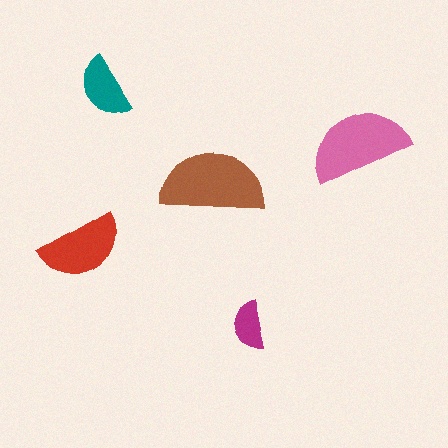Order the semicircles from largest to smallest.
the brown one, the pink one, the red one, the teal one, the magenta one.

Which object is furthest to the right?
The pink semicircle is rightmost.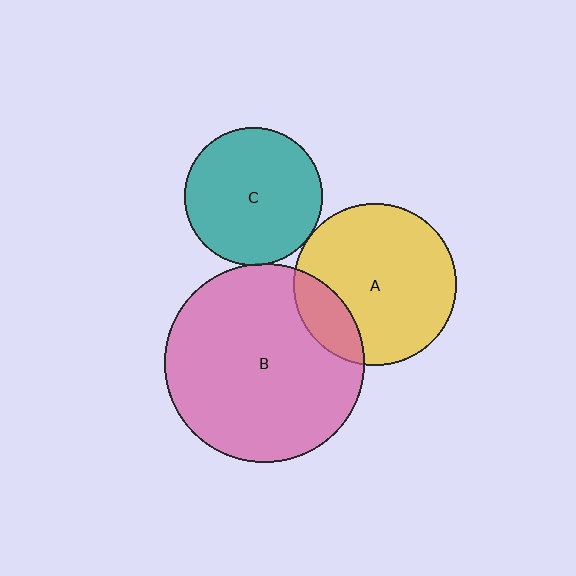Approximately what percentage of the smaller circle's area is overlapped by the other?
Approximately 20%.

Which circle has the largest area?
Circle B (pink).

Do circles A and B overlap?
Yes.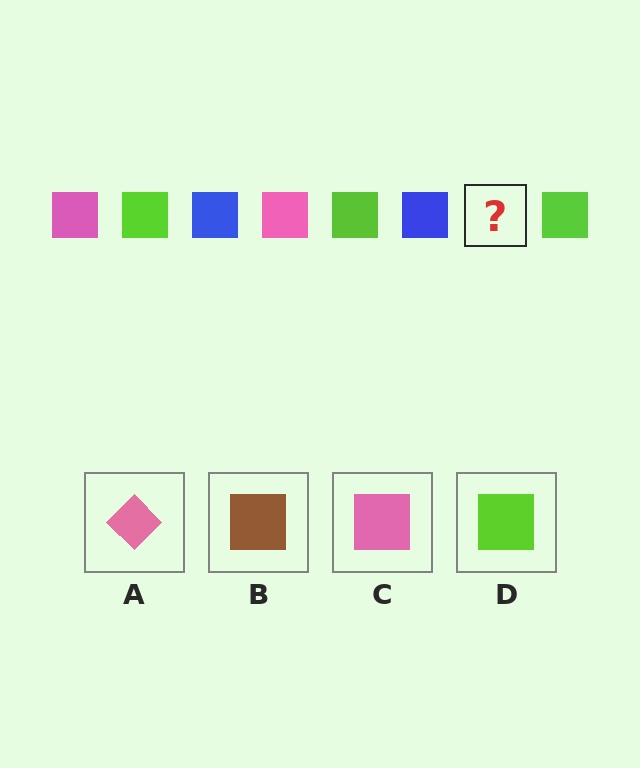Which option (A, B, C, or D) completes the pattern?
C.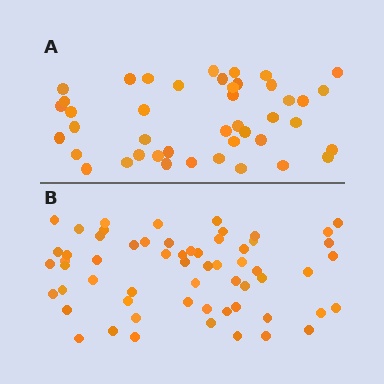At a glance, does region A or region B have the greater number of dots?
Region B (the bottom region) has more dots.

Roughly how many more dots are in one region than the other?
Region B has approximately 15 more dots than region A.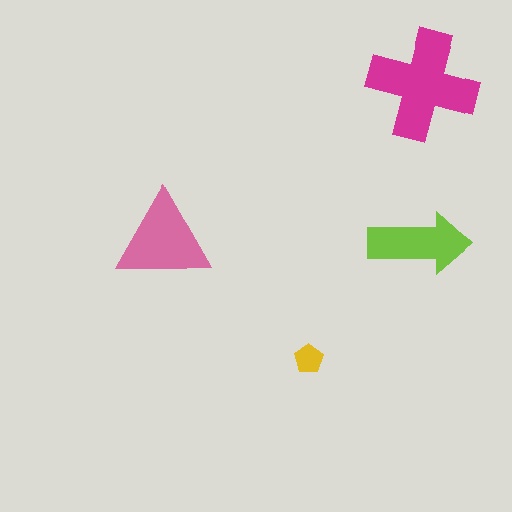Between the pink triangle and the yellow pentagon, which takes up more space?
The pink triangle.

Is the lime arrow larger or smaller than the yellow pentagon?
Larger.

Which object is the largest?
The magenta cross.